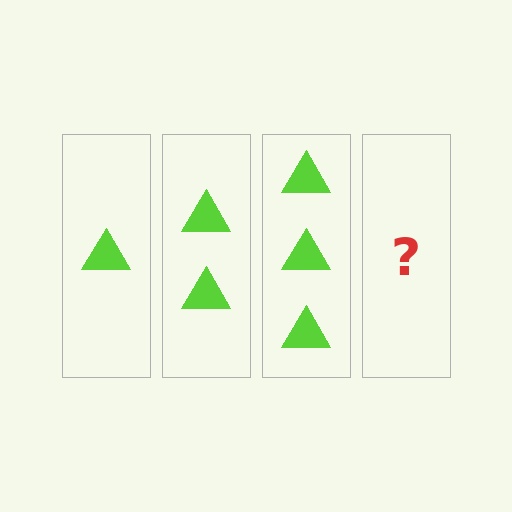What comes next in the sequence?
The next element should be 4 triangles.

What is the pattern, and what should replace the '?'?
The pattern is that each step adds one more triangle. The '?' should be 4 triangles.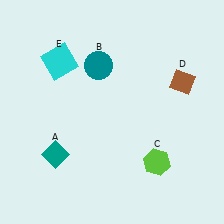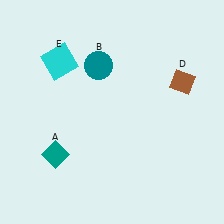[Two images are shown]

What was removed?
The lime hexagon (C) was removed in Image 2.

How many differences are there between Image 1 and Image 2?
There is 1 difference between the two images.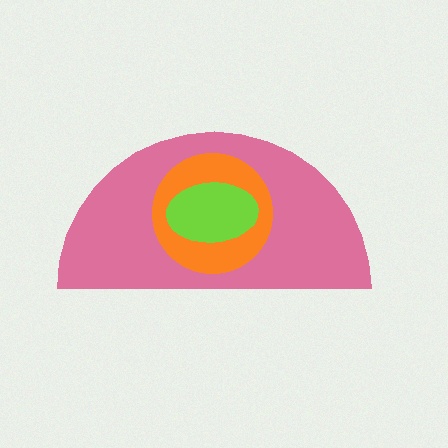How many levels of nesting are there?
3.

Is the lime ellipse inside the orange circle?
Yes.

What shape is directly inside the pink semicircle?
The orange circle.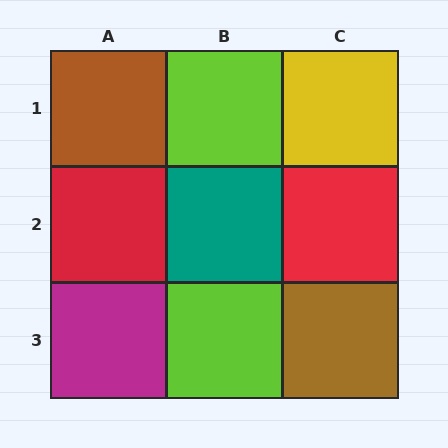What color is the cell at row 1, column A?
Brown.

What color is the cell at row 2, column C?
Red.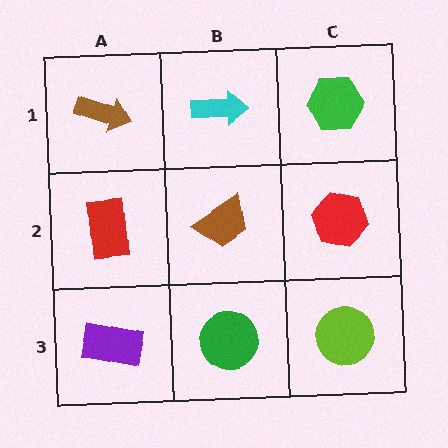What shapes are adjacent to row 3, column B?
A brown trapezoid (row 2, column B), a purple rectangle (row 3, column A), a lime circle (row 3, column C).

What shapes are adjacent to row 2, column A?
A brown arrow (row 1, column A), a purple rectangle (row 3, column A), a brown trapezoid (row 2, column B).